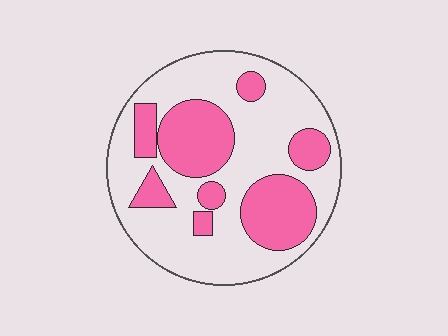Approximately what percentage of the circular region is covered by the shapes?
Approximately 35%.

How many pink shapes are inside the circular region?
8.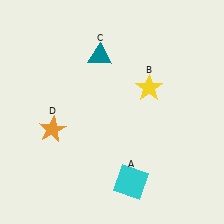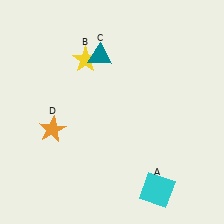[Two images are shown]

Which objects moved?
The objects that moved are: the cyan square (A), the yellow star (B).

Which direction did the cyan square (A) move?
The cyan square (A) moved right.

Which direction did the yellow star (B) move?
The yellow star (B) moved left.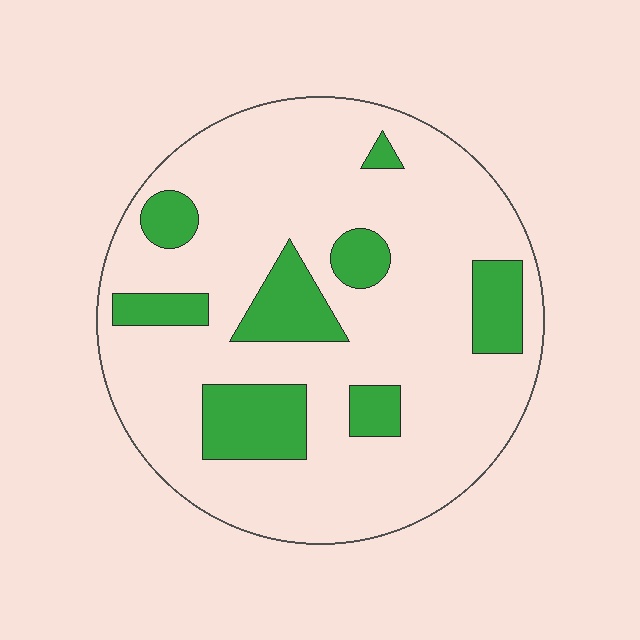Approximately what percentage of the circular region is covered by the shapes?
Approximately 20%.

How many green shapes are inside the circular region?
8.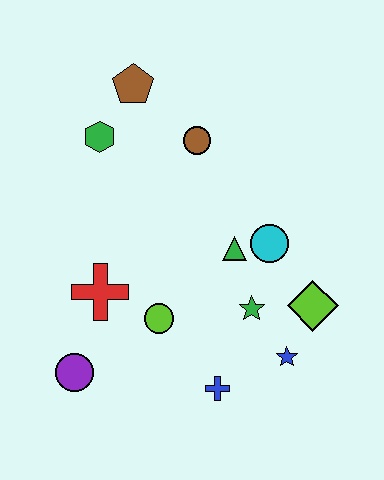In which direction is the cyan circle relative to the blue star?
The cyan circle is above the blue star.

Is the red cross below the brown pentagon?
Yes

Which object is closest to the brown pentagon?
The green hexagon is closest to the brown pentagon.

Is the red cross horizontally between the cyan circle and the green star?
No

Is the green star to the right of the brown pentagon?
Yes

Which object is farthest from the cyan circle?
The purple circle is farthest from the cyan circle.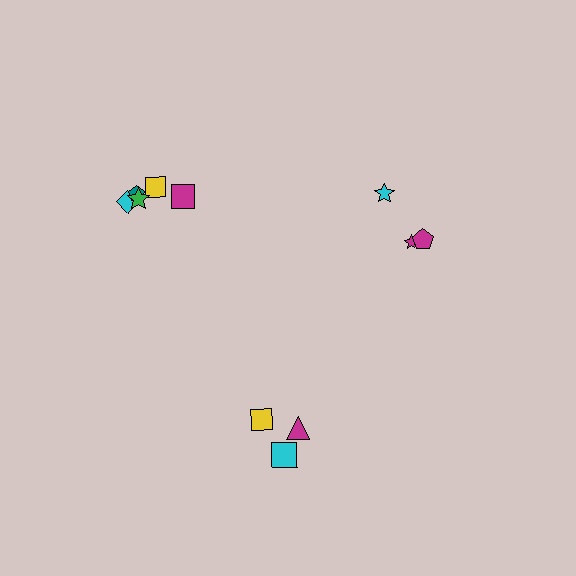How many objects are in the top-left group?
There are 5 objects.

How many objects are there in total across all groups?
There are 11 objects.